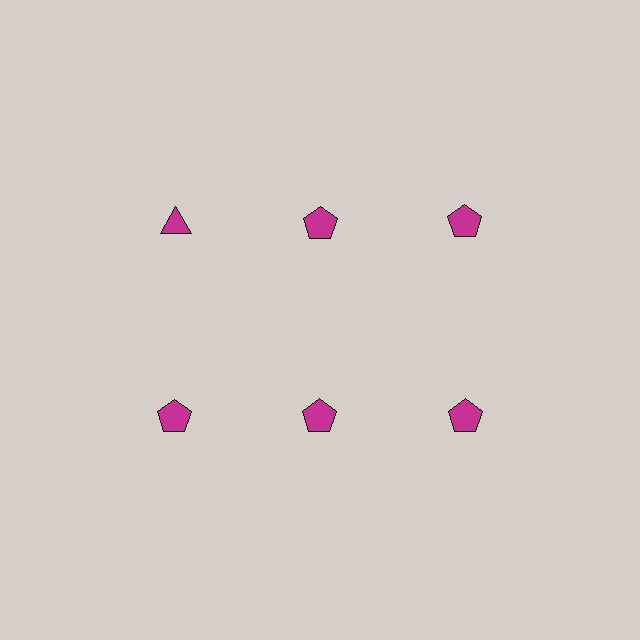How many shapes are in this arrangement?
There are 6 shapes arranged in a grid pattern.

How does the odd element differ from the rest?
It has a different shape: triangle instead of pentagon.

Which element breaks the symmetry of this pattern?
The magenta triangle in the top row, leftmost column breaks the symmetry. All other shapes are magenta pentagons.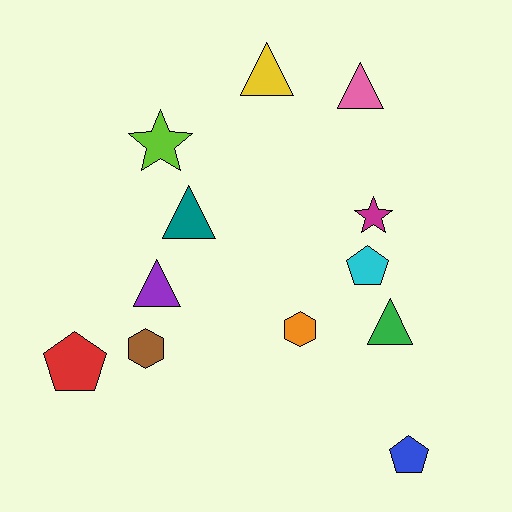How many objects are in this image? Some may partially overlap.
There are 12 objects.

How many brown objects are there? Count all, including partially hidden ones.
There is 1 brown object.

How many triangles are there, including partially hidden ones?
There are 5 triangles.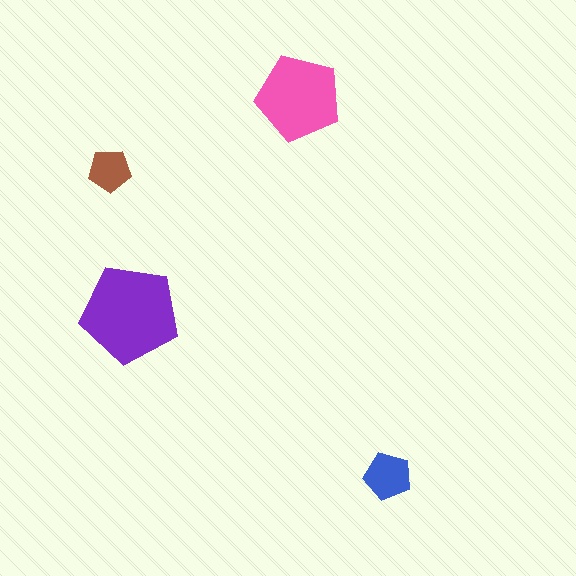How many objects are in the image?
There are 4 objects in the image.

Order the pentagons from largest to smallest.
the purple one, the pink one, the blue one, the brown one.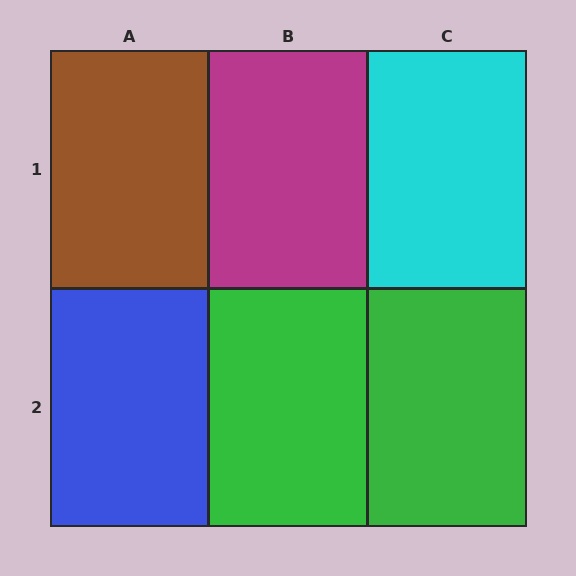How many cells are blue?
1 cell is blue.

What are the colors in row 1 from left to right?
Brown, magenta, cyan.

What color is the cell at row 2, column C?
Green.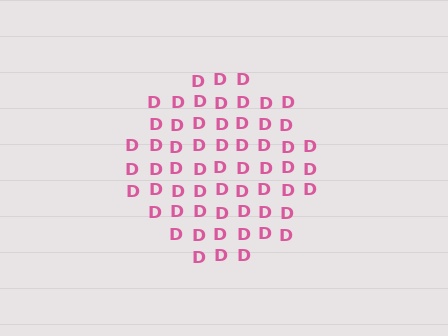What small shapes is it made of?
It is made of small letter D's.